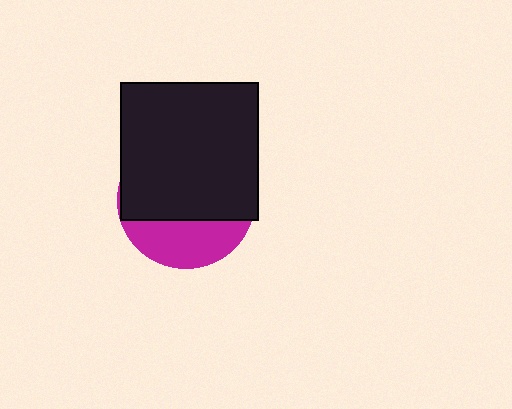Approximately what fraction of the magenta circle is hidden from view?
Roughly 69% of the magenta circle is hidden behind the black square.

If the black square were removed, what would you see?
You would see the complete magenta circle.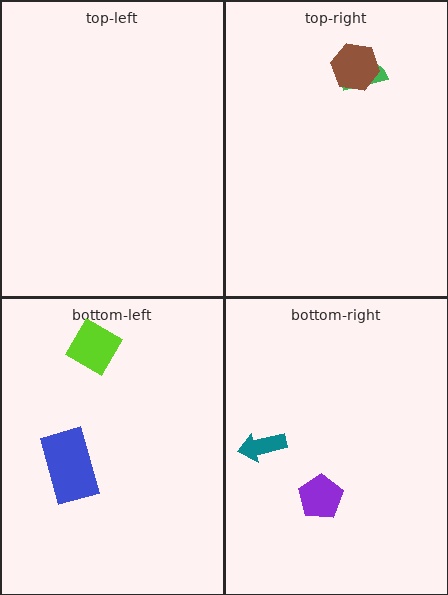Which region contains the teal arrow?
The bottom-right region.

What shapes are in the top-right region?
The green semicircle, the brown hexagon.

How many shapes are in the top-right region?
2.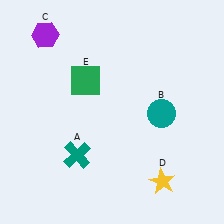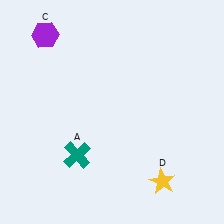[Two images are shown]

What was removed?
The teal circle (B), the green square (E) were removed in Image 2.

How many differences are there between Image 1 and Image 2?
There are 2 differences between the two images.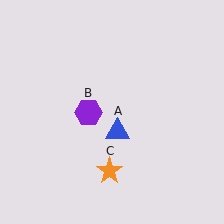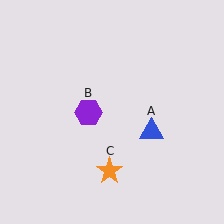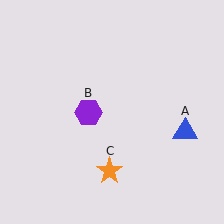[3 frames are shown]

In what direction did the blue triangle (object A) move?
The blue triangle (object A) moved right.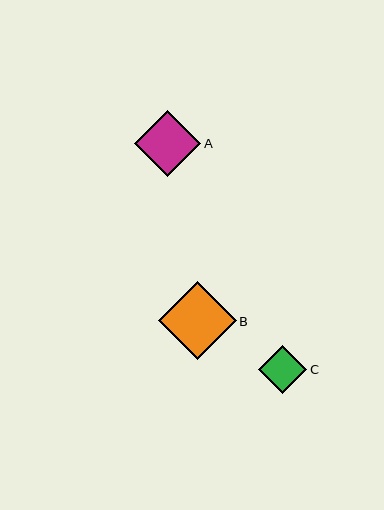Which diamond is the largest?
Diamond B is the largest with a size of approximately 77 pixels.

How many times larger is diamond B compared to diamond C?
Diamond B is approximately 1.6 times the size of diamond C.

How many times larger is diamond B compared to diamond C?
Diamond B is approximately 1.6 times the size of diamond C.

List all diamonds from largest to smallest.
From largest to smallest: B, A, C.